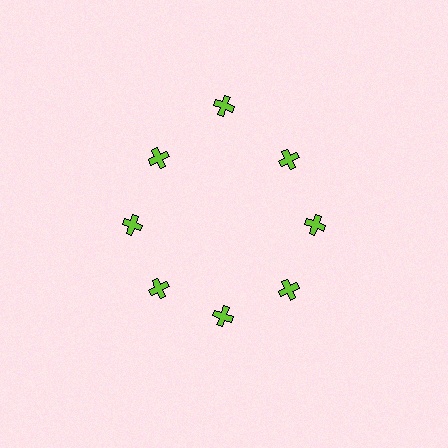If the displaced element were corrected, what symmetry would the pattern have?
It would have 8-fold rotational symmetry — the pattern would map onto itself every 45 degrees.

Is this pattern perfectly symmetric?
No. The 8 lime crosses are arranged in a ring, but one element near the 12 o'clock position is pushed outward from the center, breaking the 8-fold rotational symmetry.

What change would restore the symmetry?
The symmetry would be restored by moving it inward, back onto the ring so that all 8 crosses sit at equal angles and equal distance from the center.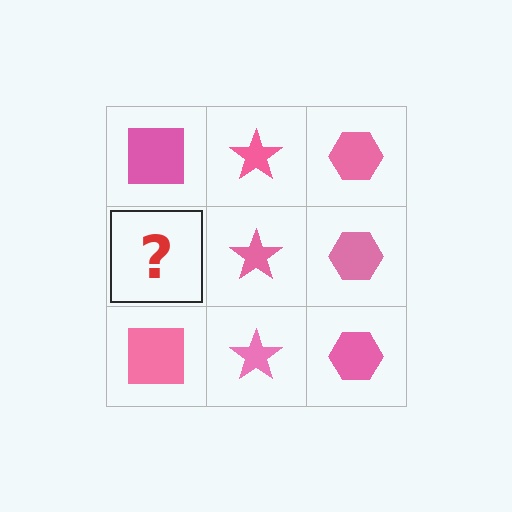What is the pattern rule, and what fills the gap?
The rule is that each column has a consistent shape. The gap should be filled with a pink square.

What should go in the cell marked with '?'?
The missing cell should contain a pink square.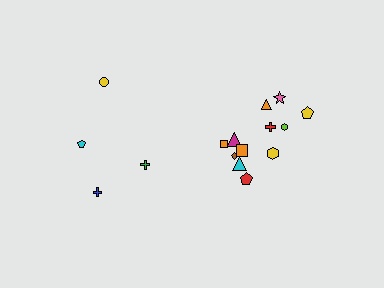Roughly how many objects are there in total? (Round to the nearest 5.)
Roughly 15 objects in total.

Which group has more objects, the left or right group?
The right group.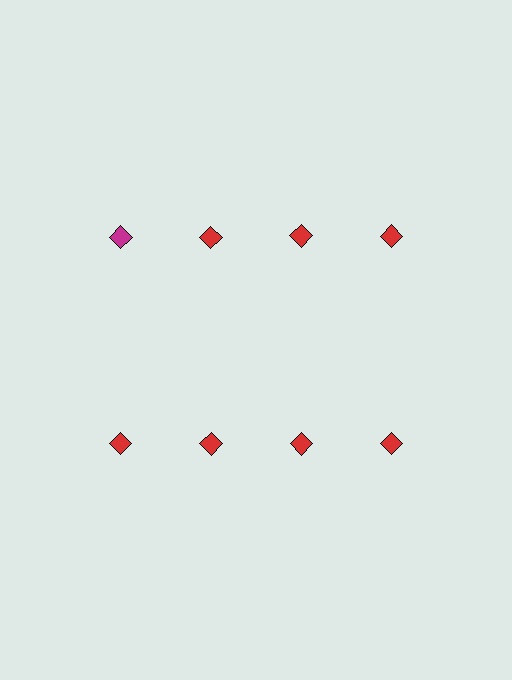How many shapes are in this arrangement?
There are 8 shapes arranged in a grid pattern.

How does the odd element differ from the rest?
It has a different color: magenta instead of red.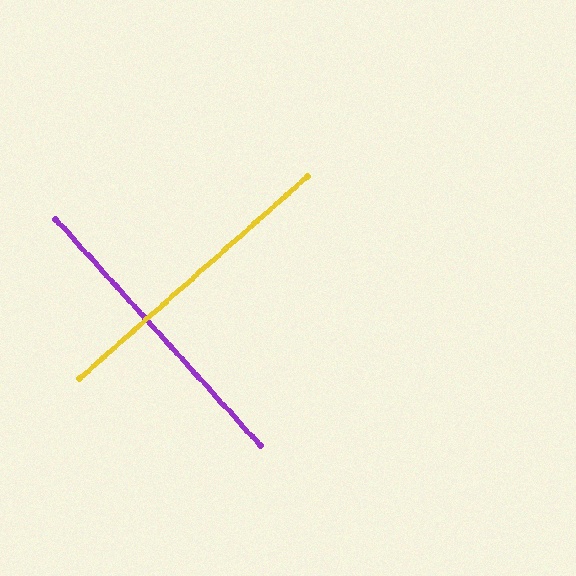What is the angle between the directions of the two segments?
Approximately 89 degrees.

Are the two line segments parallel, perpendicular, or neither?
Perpendicular — they meet at approximately 89°.